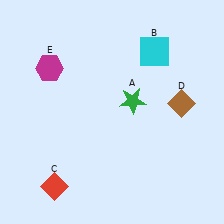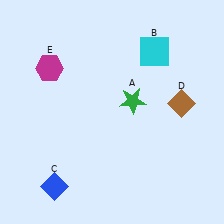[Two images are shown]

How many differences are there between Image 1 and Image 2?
There is 1 difference between the two images.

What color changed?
The diamond (C) changed from red in Image 1 to blue in Image 2.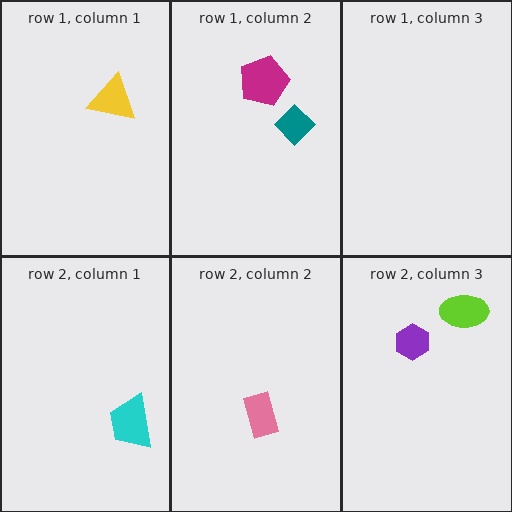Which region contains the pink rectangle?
The row 2, column 2 region.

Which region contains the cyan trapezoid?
The row 2, column 1 region.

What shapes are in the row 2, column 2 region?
The pink rectangle.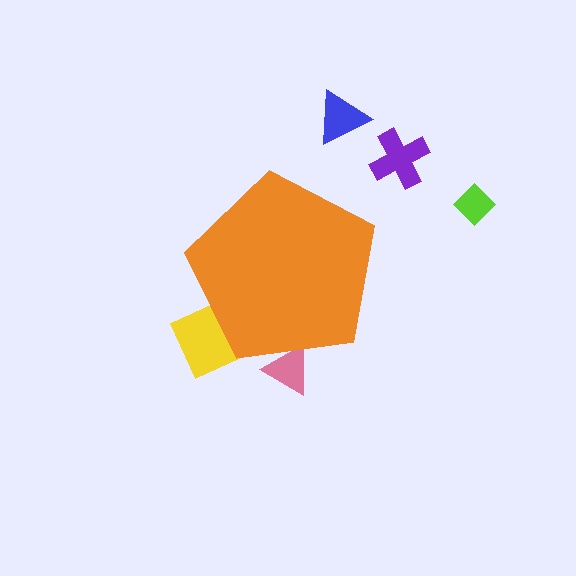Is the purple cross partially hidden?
No, the purple cross is fully visible.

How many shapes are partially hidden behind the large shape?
2 shapes are partially hidden.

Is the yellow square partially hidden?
Yes, the yellow square is partially hidden behind the orange pentagon.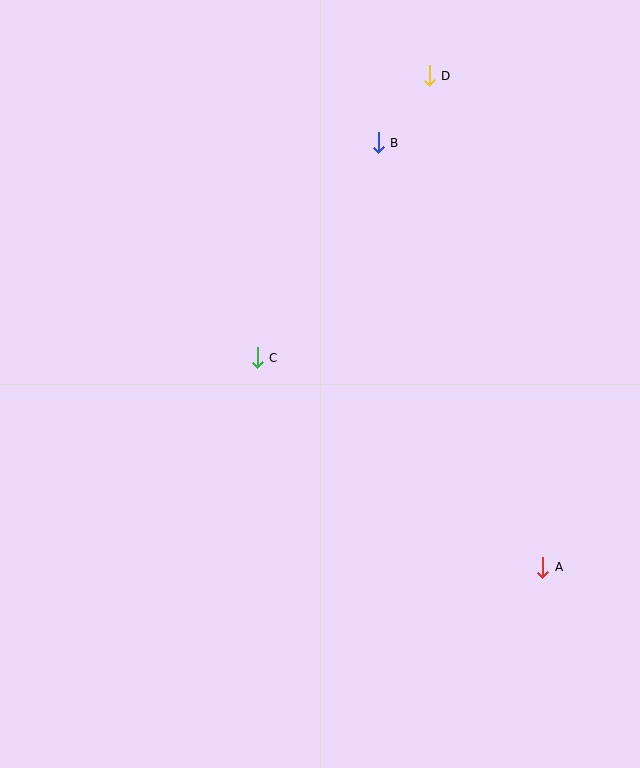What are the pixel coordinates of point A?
Point A is at (543, 567).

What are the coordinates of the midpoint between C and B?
The midpoint between C and B is at (318, 250).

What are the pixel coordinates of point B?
Point B is at (378, 143).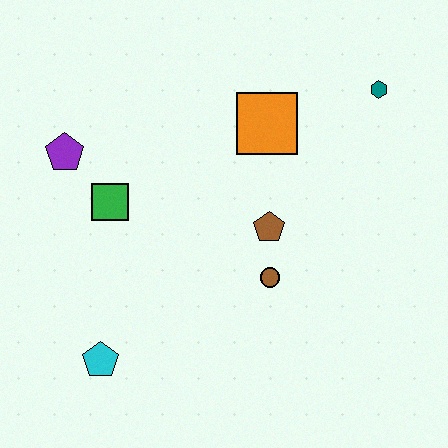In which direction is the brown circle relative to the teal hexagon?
The brown circle is below the teal hexagon.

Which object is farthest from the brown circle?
The purple pentagon is farthest from the brown circle.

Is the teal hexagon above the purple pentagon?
Yes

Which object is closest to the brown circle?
The brown pentagon is closest to the brown circle.